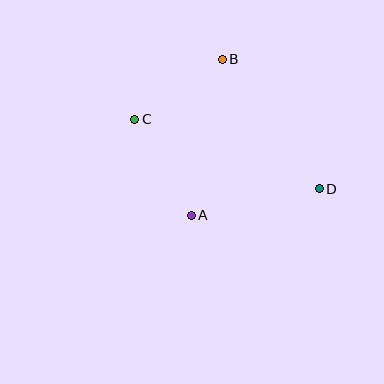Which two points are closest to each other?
Points B and C are closest to each other.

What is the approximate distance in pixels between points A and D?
The distance between A and D is approximately 131 pixels.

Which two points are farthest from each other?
Points C and D are farthest from each other.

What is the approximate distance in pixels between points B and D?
The distance between B and D is approximately 162 pixels.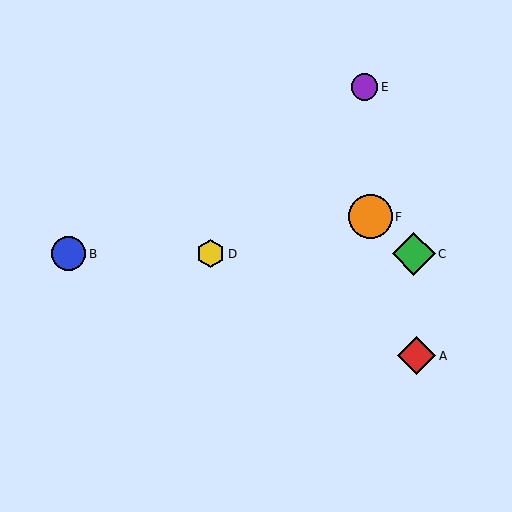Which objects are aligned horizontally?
Objects B, C, D are aligned horizontally.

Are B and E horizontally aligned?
No, B is at y≈254 and E is at y≈87.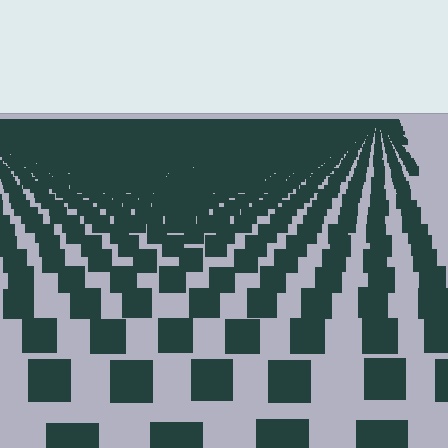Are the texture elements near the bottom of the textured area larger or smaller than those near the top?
Larger. Near the bottom, elements are closer to the viewer and appear at a bigger on-screen size.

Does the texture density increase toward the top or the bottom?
Density increases toward the top.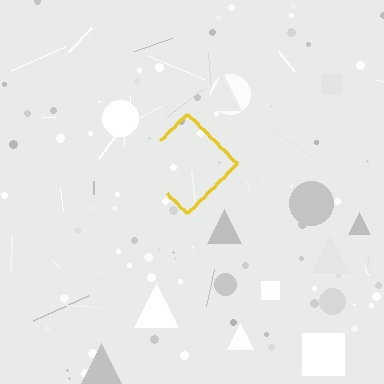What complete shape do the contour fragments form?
The contour fragments form a diamond.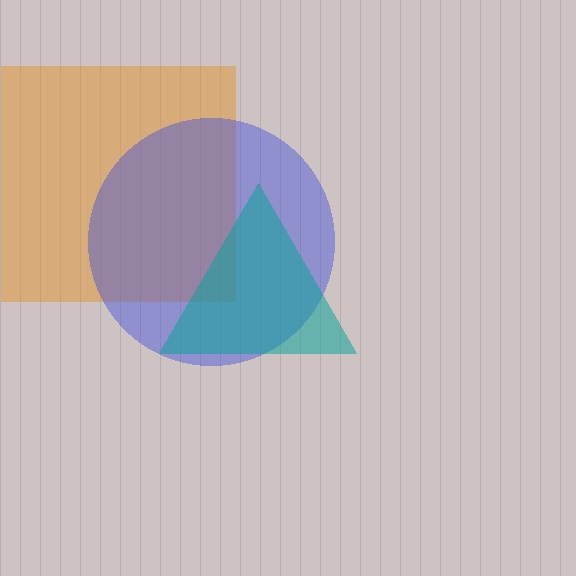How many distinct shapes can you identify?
There are 3 distinct shapes: an orange square, a blue circle, a teal triangle.